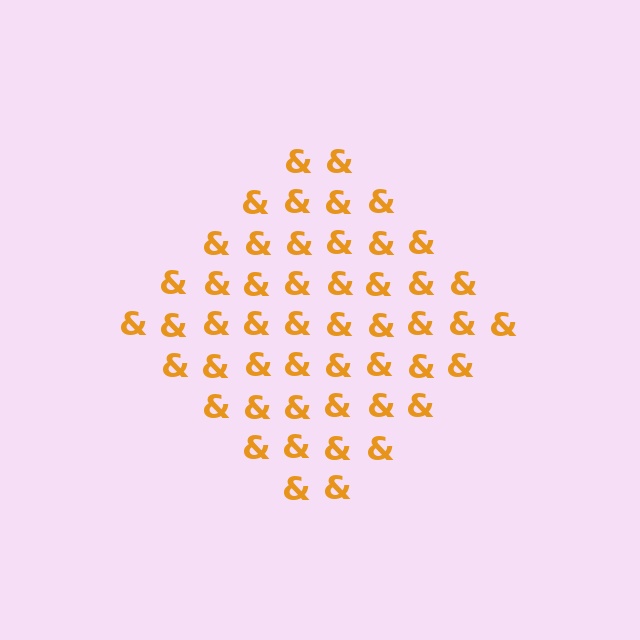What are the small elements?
The small elements are ampersands.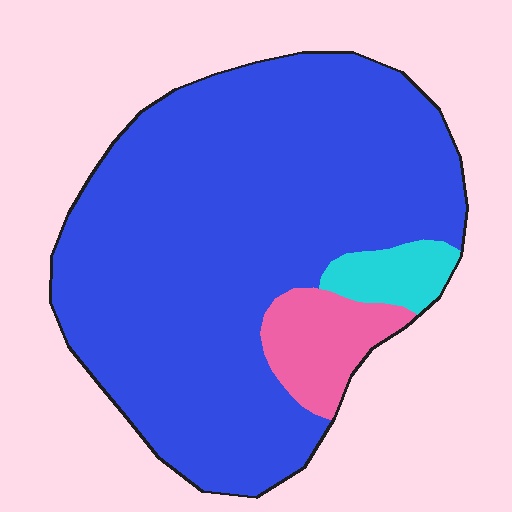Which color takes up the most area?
Blue, at roughly 85%.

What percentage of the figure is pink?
Pink takes up about one tenth (1/10) of the figure.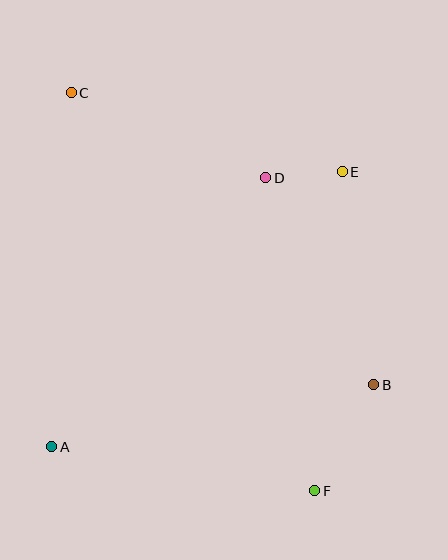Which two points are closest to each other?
Points D and E are closest to each other.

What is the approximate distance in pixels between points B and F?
The distance between B and F is approximately 121 pixels.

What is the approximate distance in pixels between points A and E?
The distance between A and E is approximately 400 pixels.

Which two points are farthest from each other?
Points C and F are farthest from each other.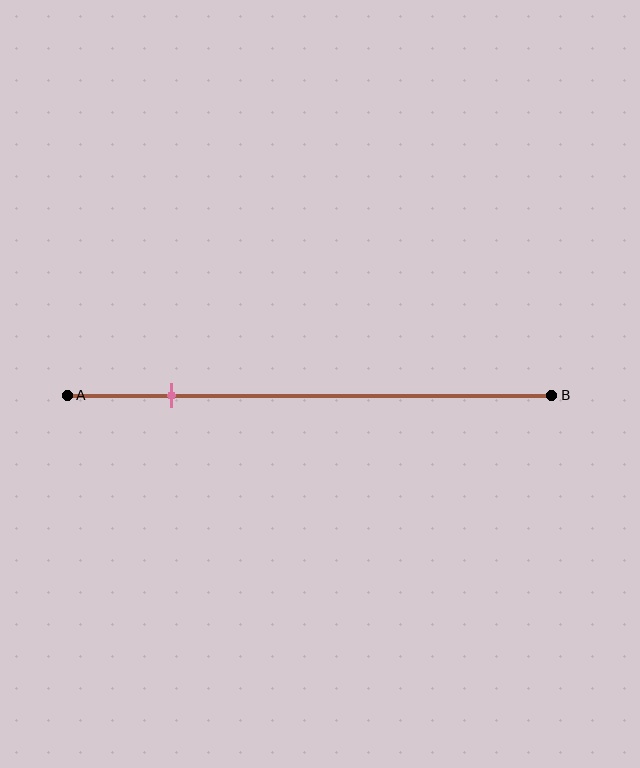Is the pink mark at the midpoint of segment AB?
No, the mark is at about 20% from A, not at the 50% midpoint.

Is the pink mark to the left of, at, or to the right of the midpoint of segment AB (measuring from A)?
The pink mark is to the left of the midpoint of segment AB.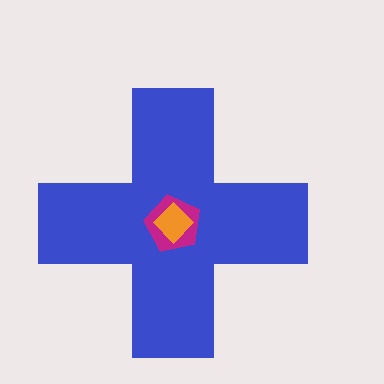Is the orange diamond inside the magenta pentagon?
Yes.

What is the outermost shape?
The blue cross.